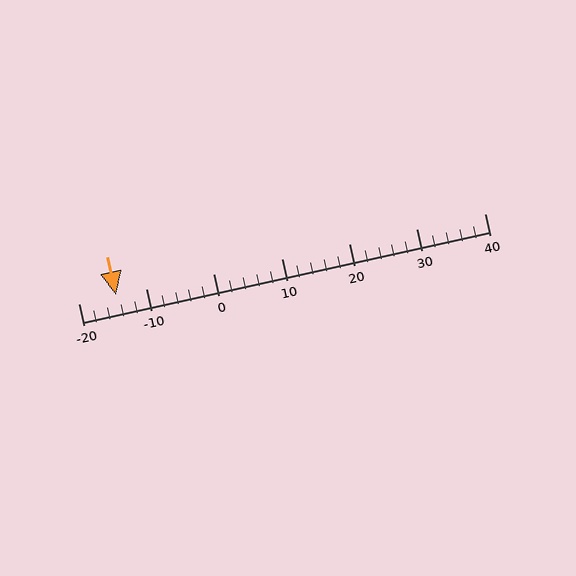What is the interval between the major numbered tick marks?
The major tick marks are spaced 10 units apart.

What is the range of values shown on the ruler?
The ruler shows values from -20 to 40.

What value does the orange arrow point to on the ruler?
The orange arrow points to approximately -14.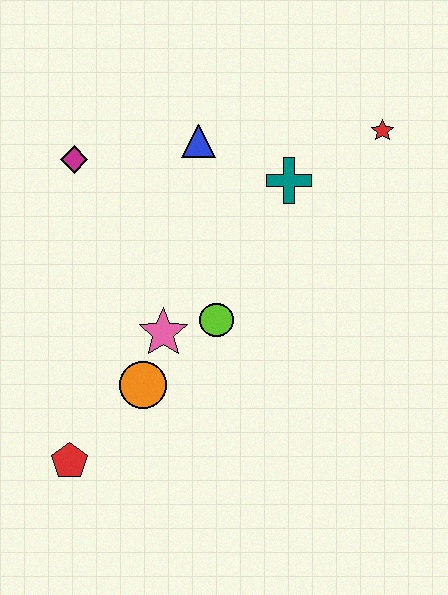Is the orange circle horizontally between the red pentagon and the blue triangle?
Yes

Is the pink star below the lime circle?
Yes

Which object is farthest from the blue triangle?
The red pentagon is farthest from the blue triangle.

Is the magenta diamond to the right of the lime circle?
No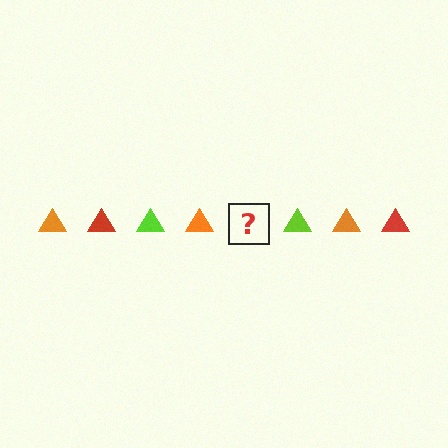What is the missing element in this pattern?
The missing element is a red triangle.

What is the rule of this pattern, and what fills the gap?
The rule is that the pattern cycles through orange, red, lime triangles. The gap should be filled with a red triangle.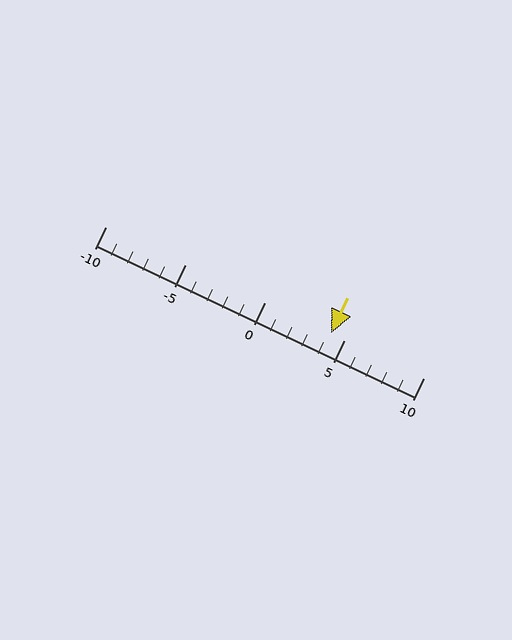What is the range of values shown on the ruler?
The ruler shows values from -10 to 10.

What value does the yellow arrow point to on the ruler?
The yellow arrow points to approximately 4.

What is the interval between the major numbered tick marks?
The major tick marks are spaced 5 units apart.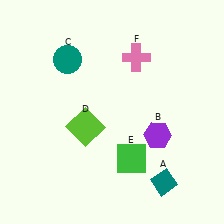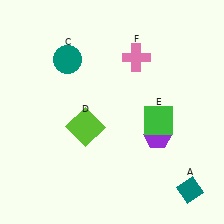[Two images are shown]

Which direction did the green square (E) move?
The green square (E) moved up.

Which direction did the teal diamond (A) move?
The teal diamond (A) moved right.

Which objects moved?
The objects that moved are: the teal diamond (A), the green square (E).